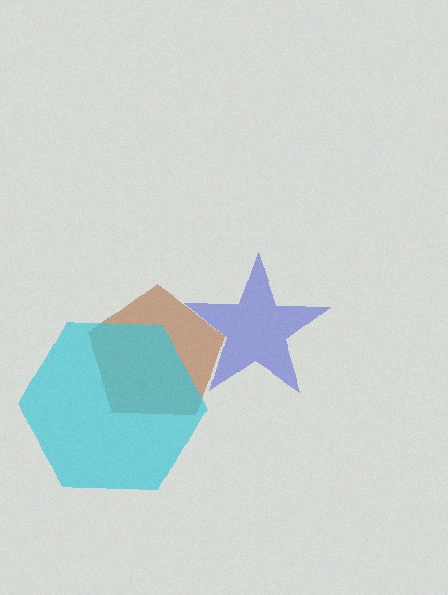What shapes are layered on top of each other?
The layered shapes are: a blue star, a brown pentagon, a cyan hexagon.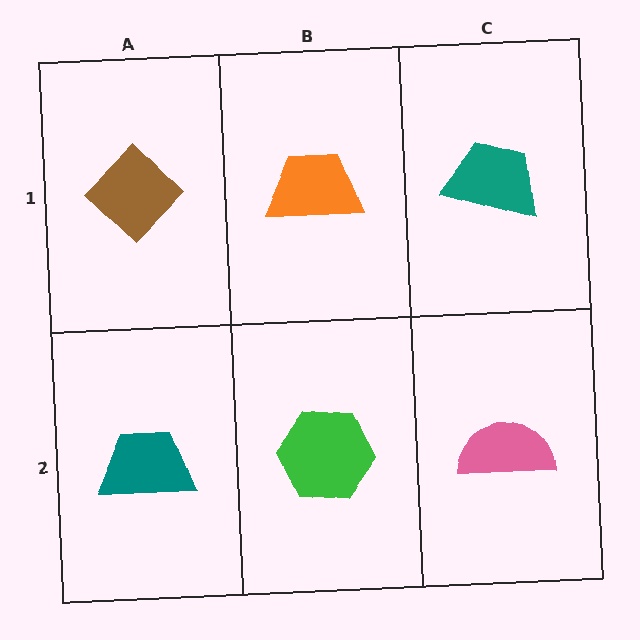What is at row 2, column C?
A pink semicircle.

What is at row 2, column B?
A green hexagon.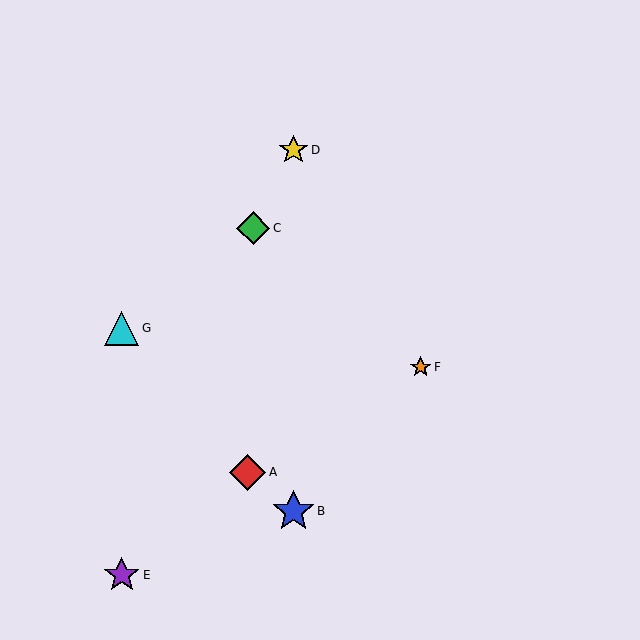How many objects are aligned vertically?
2 objects (B, D) are aligned vertically.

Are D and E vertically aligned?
No, D is at x≈293 and E is at x≈122.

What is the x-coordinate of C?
Object C is at x≈253.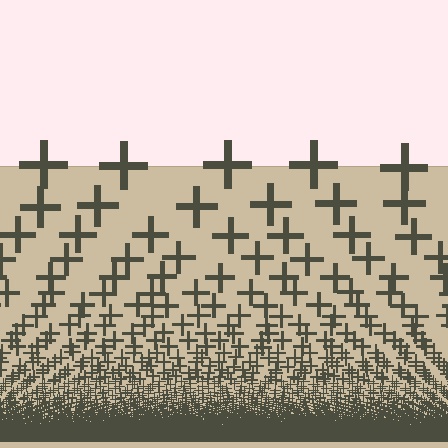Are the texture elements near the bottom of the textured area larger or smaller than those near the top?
Smaller. The gradient is inverted — elements near the bottom are smaller and denser.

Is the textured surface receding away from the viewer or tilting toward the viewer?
The surface appears to tilt toward the viewer. Texture elements get larger and sparser toward the top.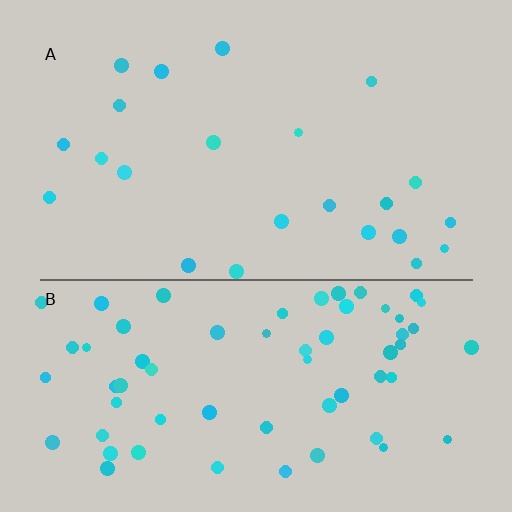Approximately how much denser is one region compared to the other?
Approximately 2.8× — region B over region A.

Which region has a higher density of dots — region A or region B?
B (the bottom).